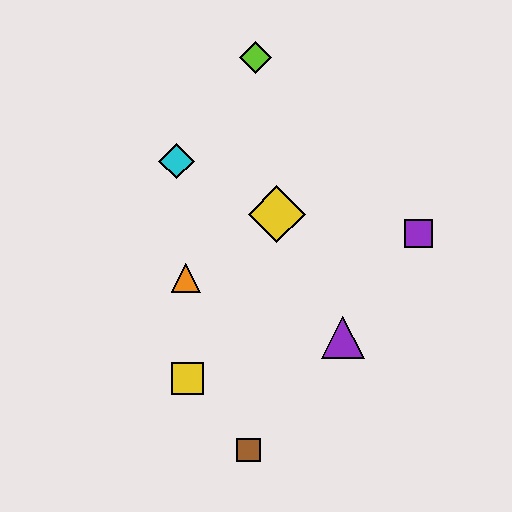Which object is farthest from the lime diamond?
The brown square is farthest from the lime diamond.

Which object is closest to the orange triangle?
The yellow square is closest to the orange triangle.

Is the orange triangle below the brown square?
No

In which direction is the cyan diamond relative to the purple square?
The cyan diamond is to the left of the purple square.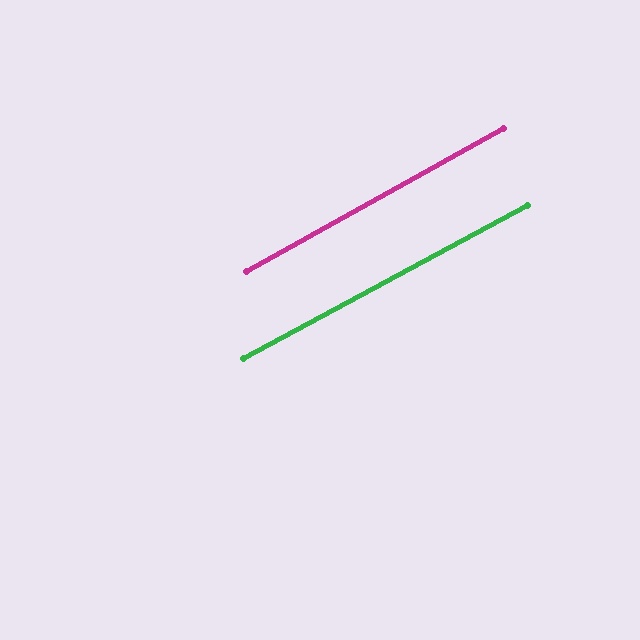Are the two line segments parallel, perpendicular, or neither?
Parallel — their directions differ by only 0.9°.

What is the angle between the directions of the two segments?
Approximately 1 degree.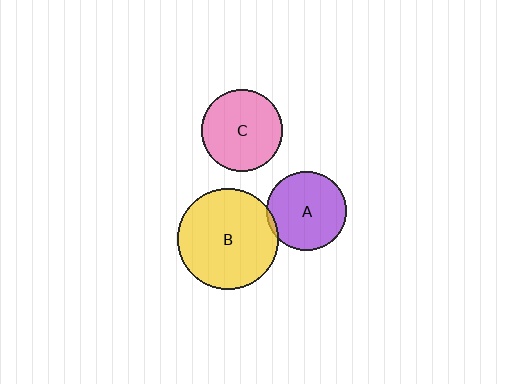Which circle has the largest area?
Circle B (yellow).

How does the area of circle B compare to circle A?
Approximately 1.6 times.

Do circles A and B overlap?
Yes.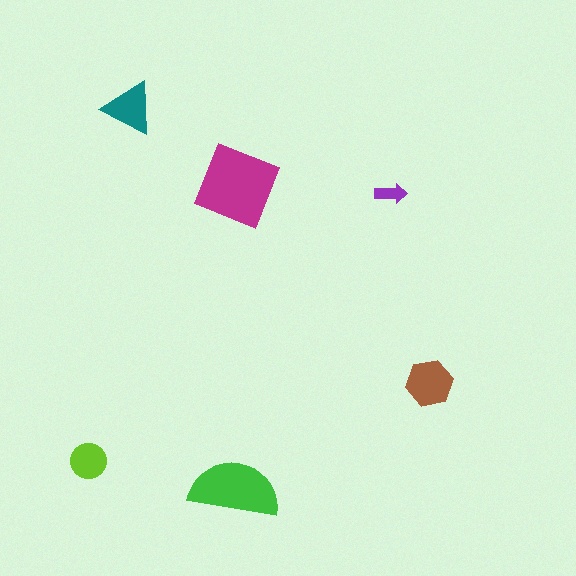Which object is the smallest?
The purple arrow.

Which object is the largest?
The magenta square.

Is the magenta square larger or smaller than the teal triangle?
Larger.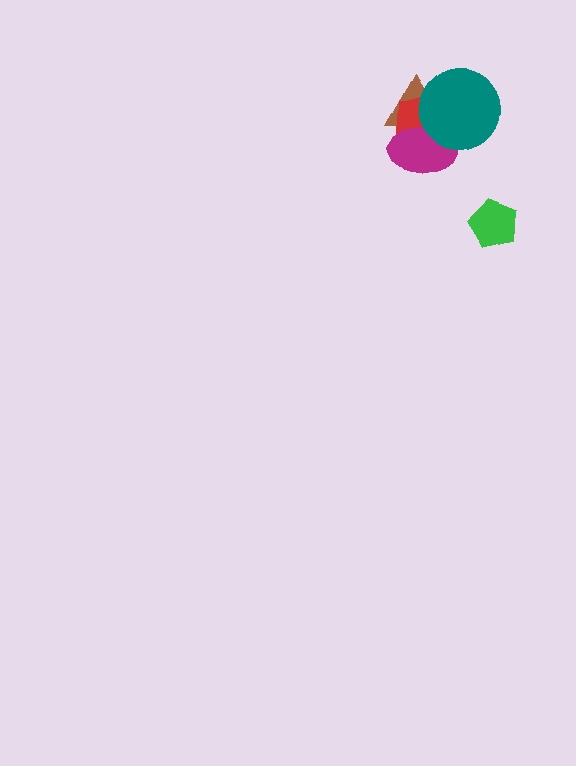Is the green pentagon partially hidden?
No, no other shape covers it.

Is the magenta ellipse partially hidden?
Yes, it is partially covered by another shape.